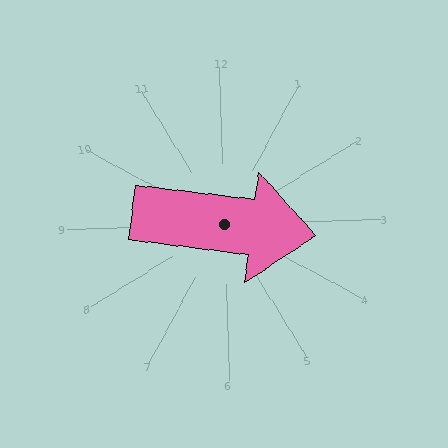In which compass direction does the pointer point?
East.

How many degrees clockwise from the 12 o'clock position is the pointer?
Approximately 99 degrees.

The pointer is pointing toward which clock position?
Roughly 3 o'clock.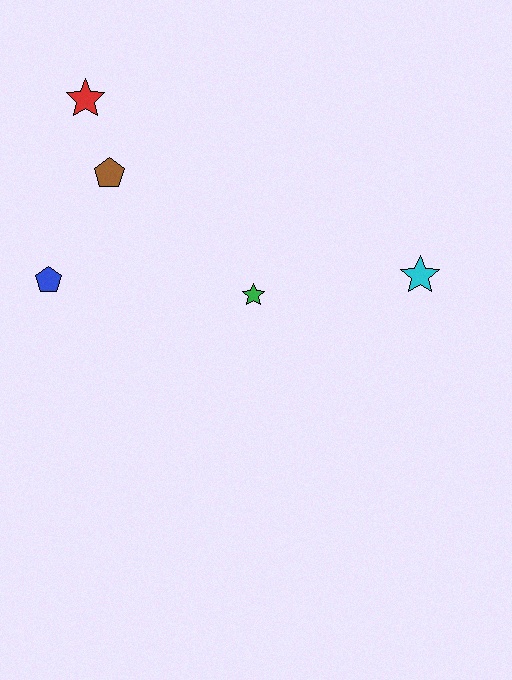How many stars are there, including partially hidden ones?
There are 3 stars.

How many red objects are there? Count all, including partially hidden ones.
There is 1 red object.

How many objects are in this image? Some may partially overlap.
There are 5 objects.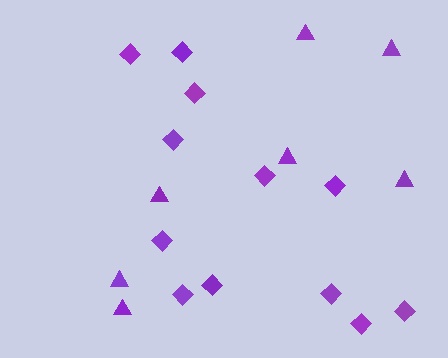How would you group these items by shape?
There are 2 groups: one group of triangles (7) and one group of diamonds (12).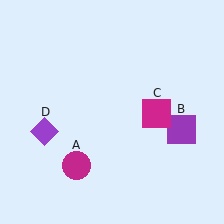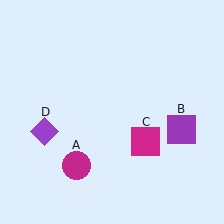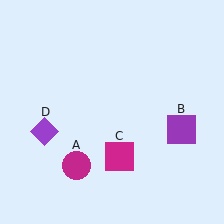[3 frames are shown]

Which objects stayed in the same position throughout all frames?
Magenta circle (object A) and purple square (object B) and purple diamond (object D) remained stationary.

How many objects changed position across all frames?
1 object changed position: magenta square (object C).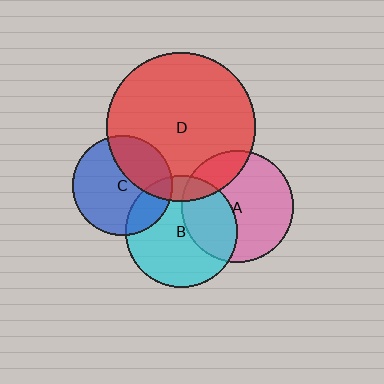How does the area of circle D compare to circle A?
Approximately 1.8 times.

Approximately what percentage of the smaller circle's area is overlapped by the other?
Approximately 20%.